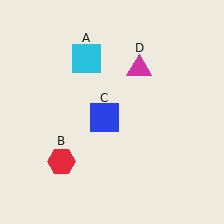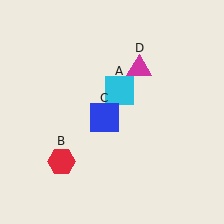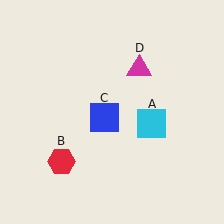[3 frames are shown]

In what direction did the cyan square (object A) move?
The cyan square (object A) moved down and to the right.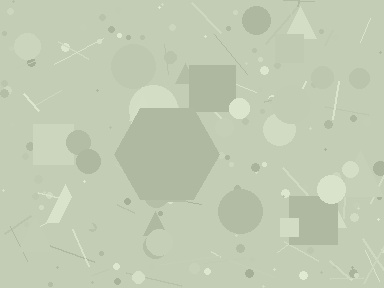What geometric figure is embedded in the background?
A hexagon is embedded in the background.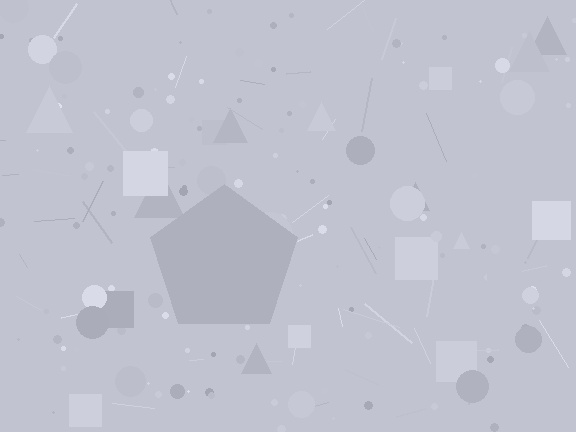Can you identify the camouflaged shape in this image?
The camouflaged shape is a pentagon.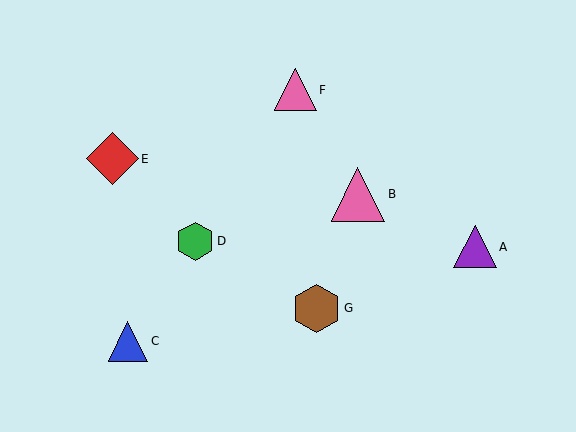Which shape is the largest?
The pink triangle (labeled B) is the largest.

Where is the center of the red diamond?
The center of the red diamond is at (112, 159).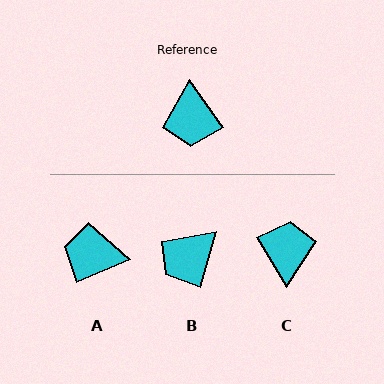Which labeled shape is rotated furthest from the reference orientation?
C, about 176 degrees away.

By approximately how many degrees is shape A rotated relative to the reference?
Approximately 101 degrees clockwise.